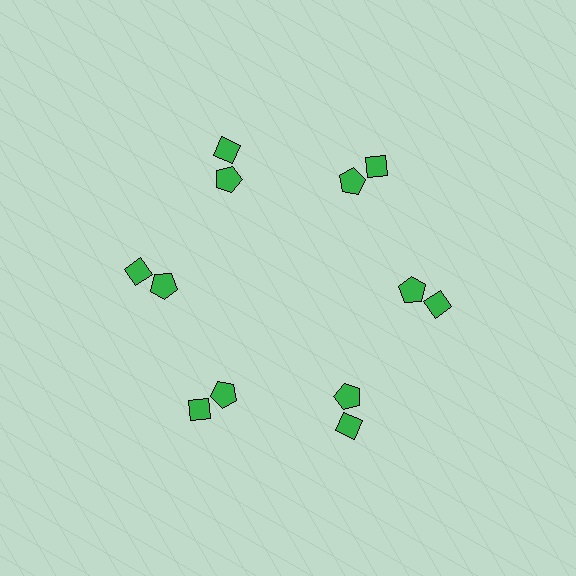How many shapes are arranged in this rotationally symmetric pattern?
There are 12 shapes, arranged in 6 groups of 2.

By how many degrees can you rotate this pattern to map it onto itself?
The pattern maps onto itself every 60 degrees of rotation.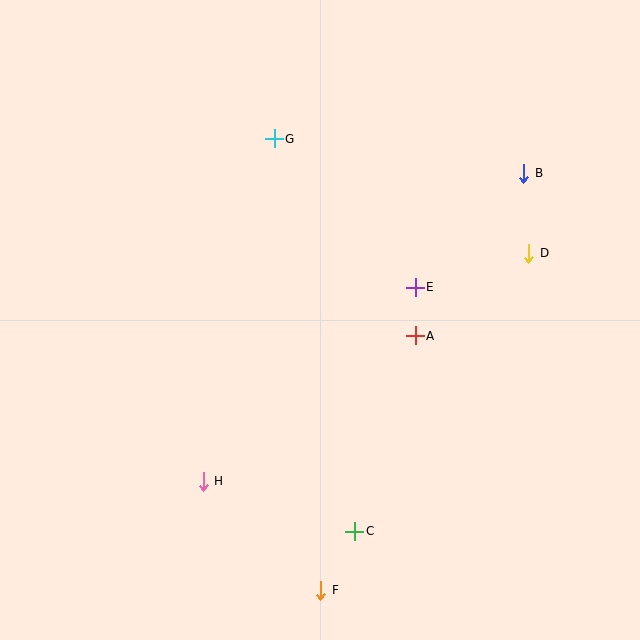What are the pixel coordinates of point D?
Point D is at (528, 254).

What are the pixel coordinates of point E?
Point E is at (415, 287).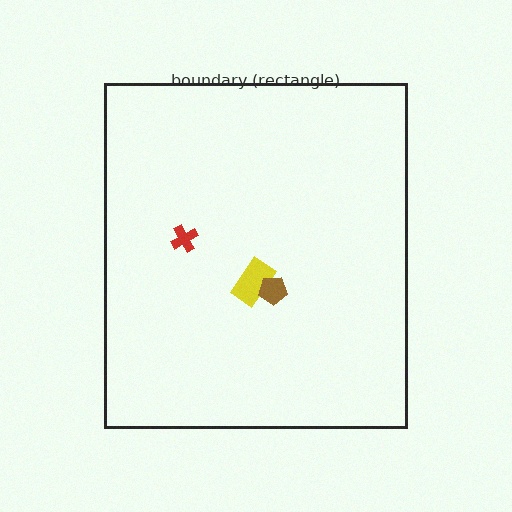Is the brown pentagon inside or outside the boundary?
Inside.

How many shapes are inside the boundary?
3 inside, 0 outside.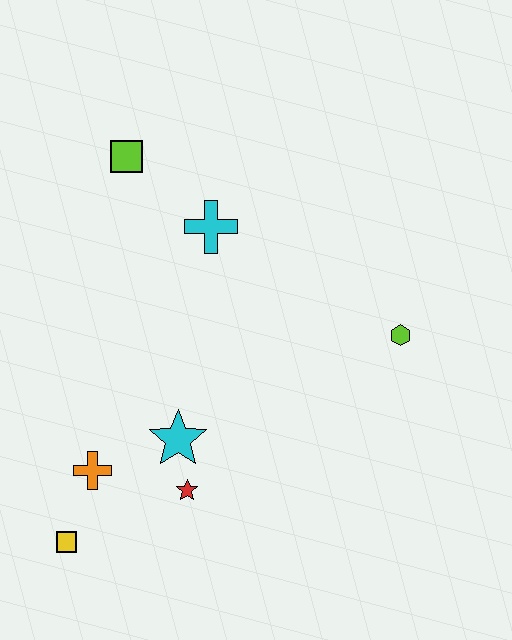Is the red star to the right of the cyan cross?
No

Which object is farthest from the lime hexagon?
The yellow square is farthest from the lime hexagon.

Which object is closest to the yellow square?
The orange cross is closest to the yellow square.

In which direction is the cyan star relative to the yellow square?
The cyan star is to the right of the yellow square.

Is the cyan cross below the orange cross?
No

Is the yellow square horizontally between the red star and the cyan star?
No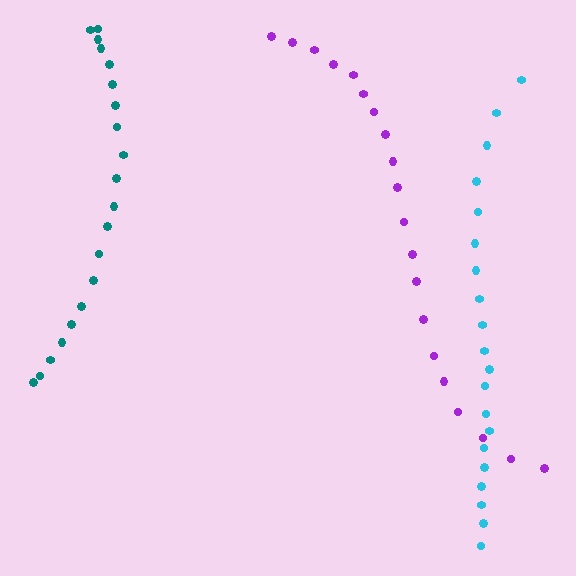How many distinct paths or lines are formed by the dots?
There are 3 distinct paths.